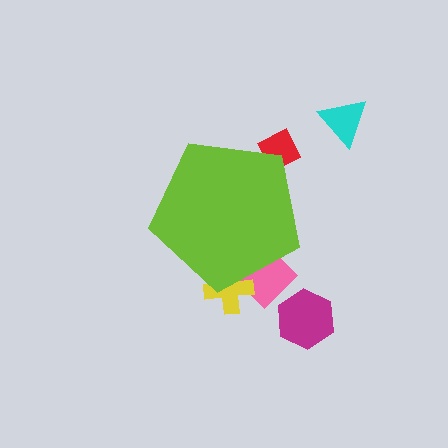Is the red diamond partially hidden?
Yes, the red diamond is partially hidden behind the lime pentagon.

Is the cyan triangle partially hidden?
No, the cyan triangle is fully visible.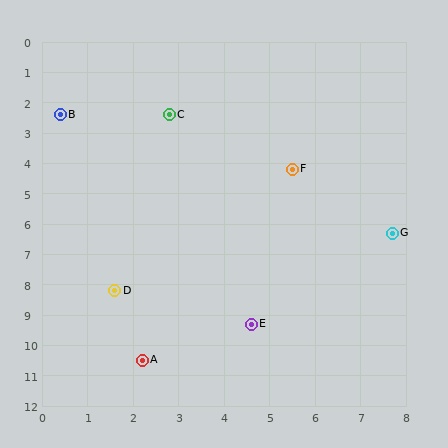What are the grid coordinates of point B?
Point B is at approximately (0.4, 2.4).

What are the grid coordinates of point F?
Point F is at approximately (5.5, 4.2).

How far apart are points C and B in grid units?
Points C and B are about 2.4 grid units apart.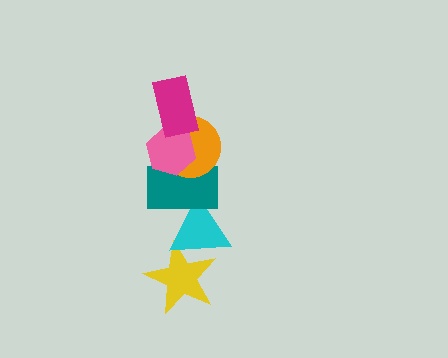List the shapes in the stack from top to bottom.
From top to bottom: the magenta rectangle, the pink hexagon, the orange circle, the teal rectangle, the cyan triangle, the yellow star.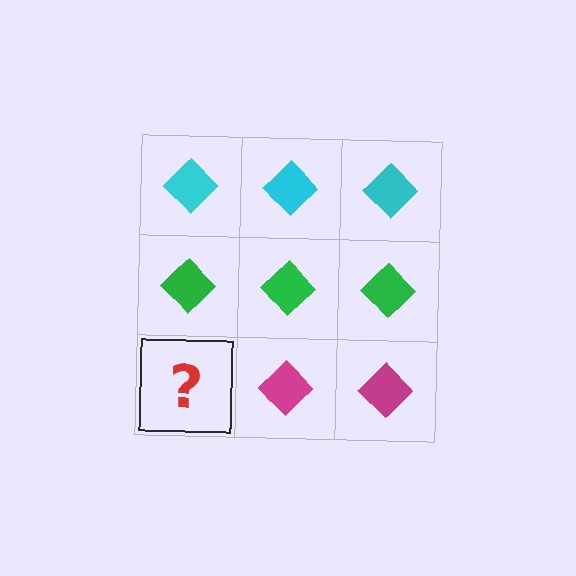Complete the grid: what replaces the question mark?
The question mark should be replaced with a magenta diamond.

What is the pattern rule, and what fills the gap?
The rule is that each row has a consistent color. The gap should be filled with a magenta diamond.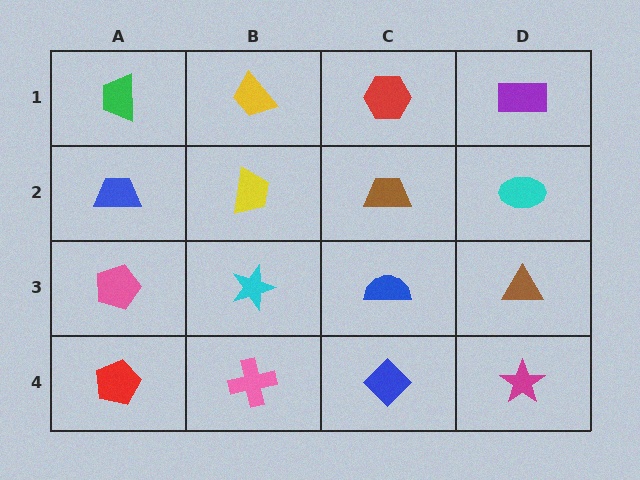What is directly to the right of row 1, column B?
A red hexagon.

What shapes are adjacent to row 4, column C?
A blue semicircle (row 3, column C), a pink cross (row 4, column B), a magenta star (row 4, column D).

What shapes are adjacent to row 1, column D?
A cyan ellipse (row 2, column D), a red hexagon (row 1, column C).